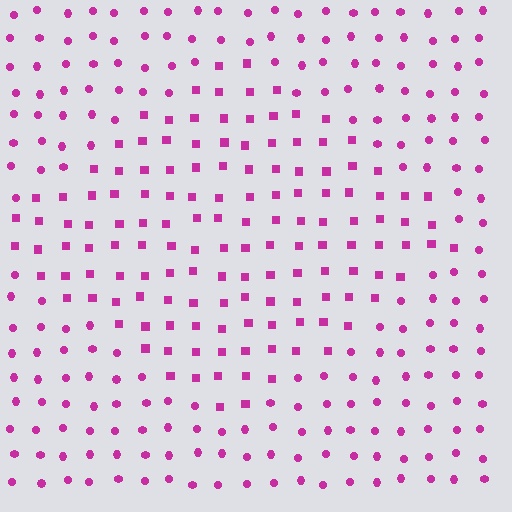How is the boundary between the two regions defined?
The boundary is defined by a change in element shape: squares inside vs. circles outside. All elements share the same color and spacing.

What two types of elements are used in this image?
The image uses squares inside the diamond region and circles outside it.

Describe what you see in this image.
The image is filled with small magenta elements arranged in a uniform grid. A diamond-shaped region contains squares, while the surrounding area contains circles. The boundary is defined purely by the change in element shape.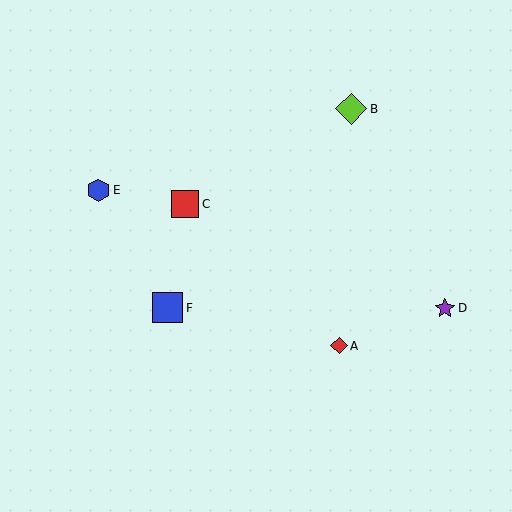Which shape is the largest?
The lime diamond (labeled B) is the largest.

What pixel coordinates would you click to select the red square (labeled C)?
Click at (185, 204) to select the red square C.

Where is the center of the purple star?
The center of the purple star is at (445, 308).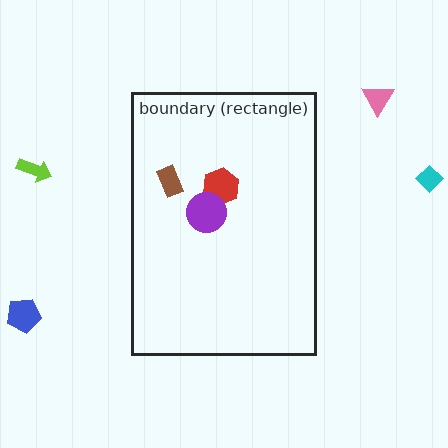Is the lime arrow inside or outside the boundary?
Outside.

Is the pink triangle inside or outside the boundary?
Outside.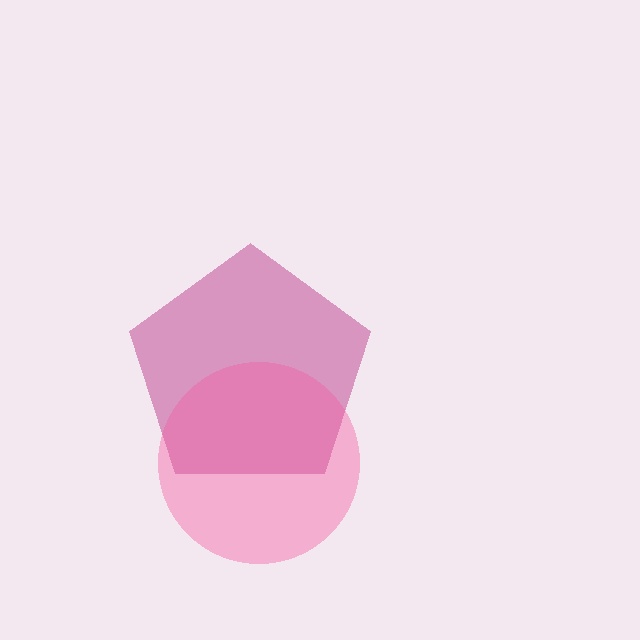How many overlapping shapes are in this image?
There are 2 overlapping shapes in the image.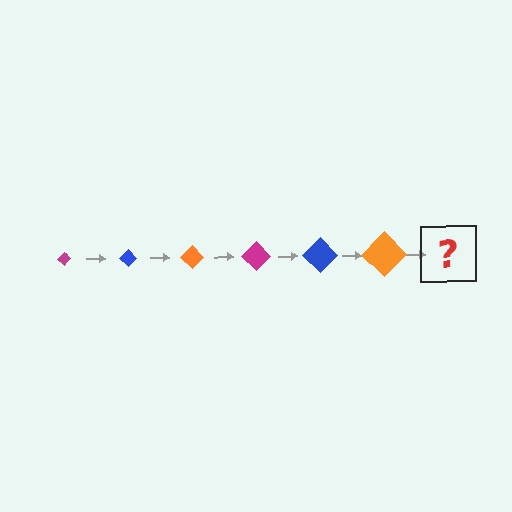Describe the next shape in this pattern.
It should be a magenta diamond, larger than the previous one.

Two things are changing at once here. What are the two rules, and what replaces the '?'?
The two rules are that the diamond grows larger each step and the color cycles through magenta, blue, and orange. The '?' should be a magenta diamond, larger than the previous one.